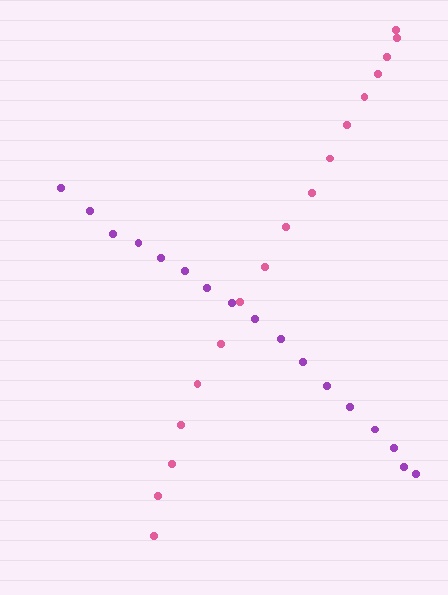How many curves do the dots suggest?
There are 2 distinct paths.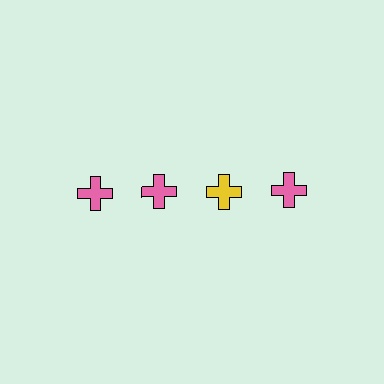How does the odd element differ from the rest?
It has a different color: yellow instead of pink.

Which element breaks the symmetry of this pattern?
The yellow cross in the top row, center column breaks the symmetry. All other shapes are pink crosses.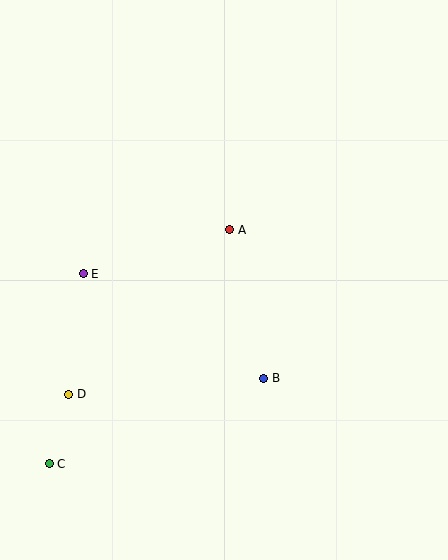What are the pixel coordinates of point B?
Point B is at (264, 378).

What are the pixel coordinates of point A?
Point A is at (230, 230).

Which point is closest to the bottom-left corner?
Point C is closest to the bottom-left corner.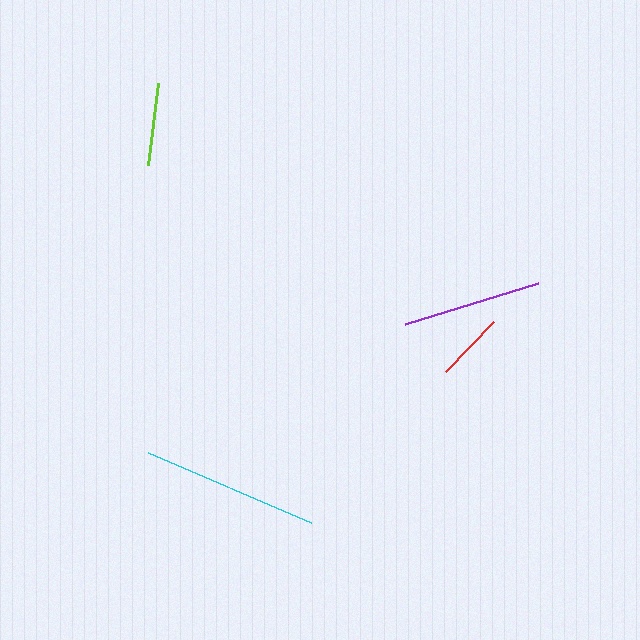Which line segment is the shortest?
The red line is the shortest at approximately 68 pixels.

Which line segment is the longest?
The cyan line is the longest at approximately 177 pixels.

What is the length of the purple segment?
The purple segment is approximately 140 pixels long.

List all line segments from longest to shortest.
From longest to shortest: cyan, purple, lime, red.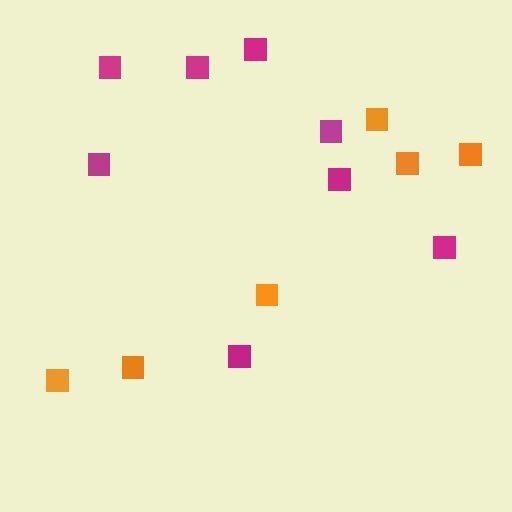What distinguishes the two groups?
There are 2 groups: one group of magenta squares (8) and one group of orange squares (6).